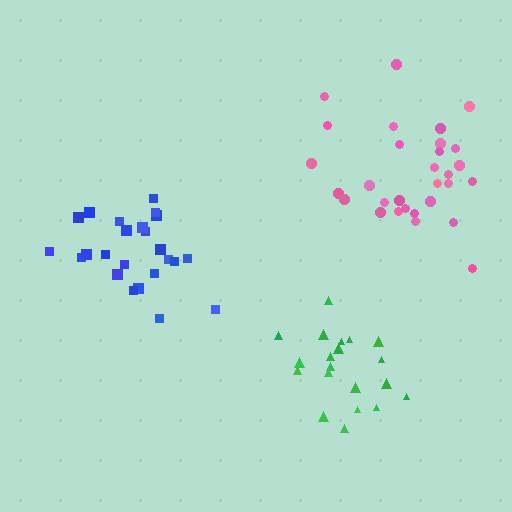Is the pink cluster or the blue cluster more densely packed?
Pink.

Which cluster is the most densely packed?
Green.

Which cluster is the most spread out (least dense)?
Blue.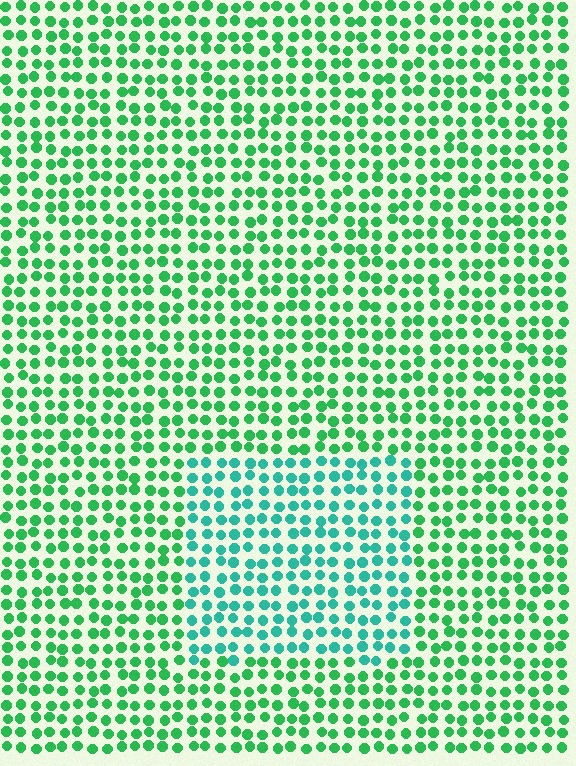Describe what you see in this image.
The image is filled with small green elements in a uniform arrangement. A rectangle-shaped region is visible where the elements are tinted to a slightly different hue, forming a subtle color boundary.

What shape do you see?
I see a rectangle.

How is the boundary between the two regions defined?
The boundary is defined purely by a slight shift in hue (about 33 degrees). Spacing, size, and orientation are identical on both sides.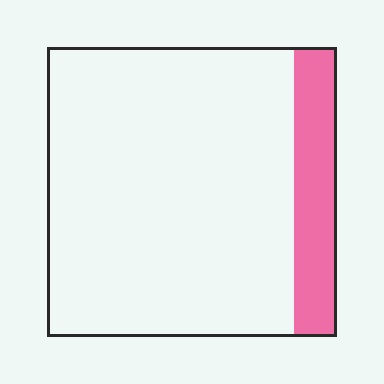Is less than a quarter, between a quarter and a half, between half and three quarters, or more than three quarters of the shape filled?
Less than a quarter.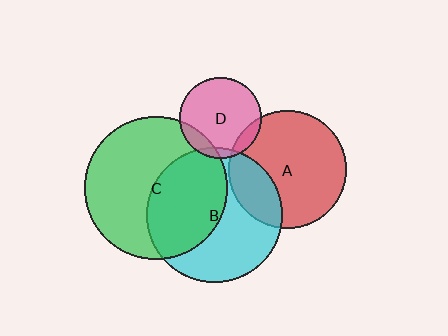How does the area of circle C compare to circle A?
Approximately 1.4 times.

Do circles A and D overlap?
Yes.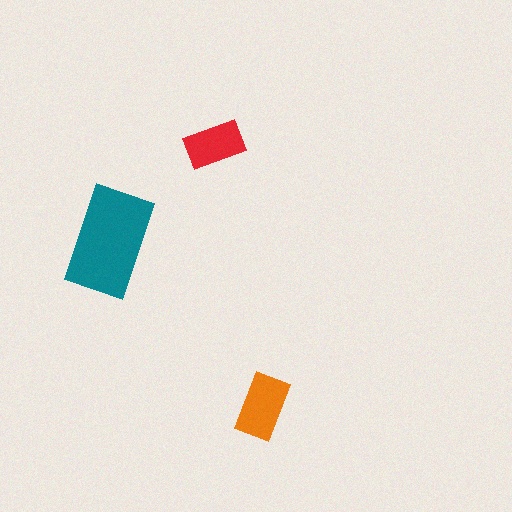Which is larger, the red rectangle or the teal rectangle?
The teal one.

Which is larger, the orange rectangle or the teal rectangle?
The teal one.